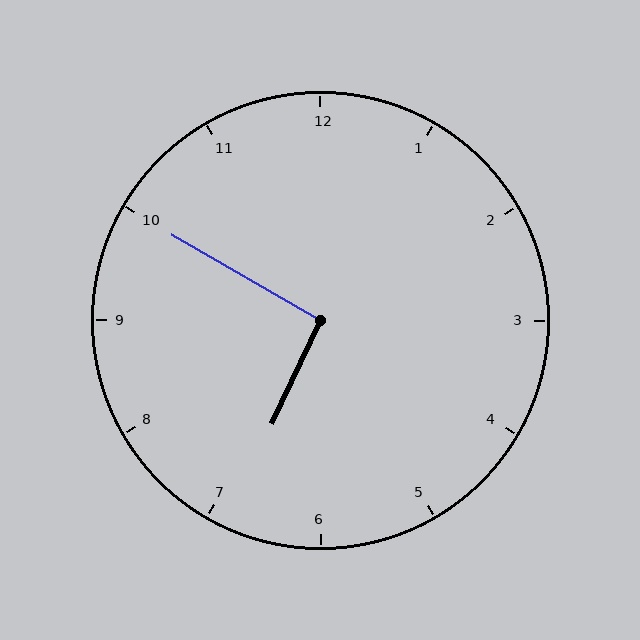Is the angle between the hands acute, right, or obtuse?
It is right.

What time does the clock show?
6:50.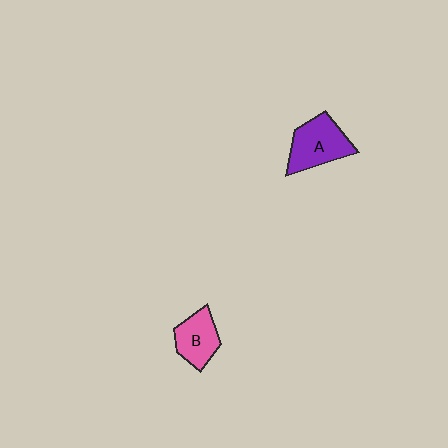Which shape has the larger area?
Shape A (purple).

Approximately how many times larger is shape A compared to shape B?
Approximately 1.3 times.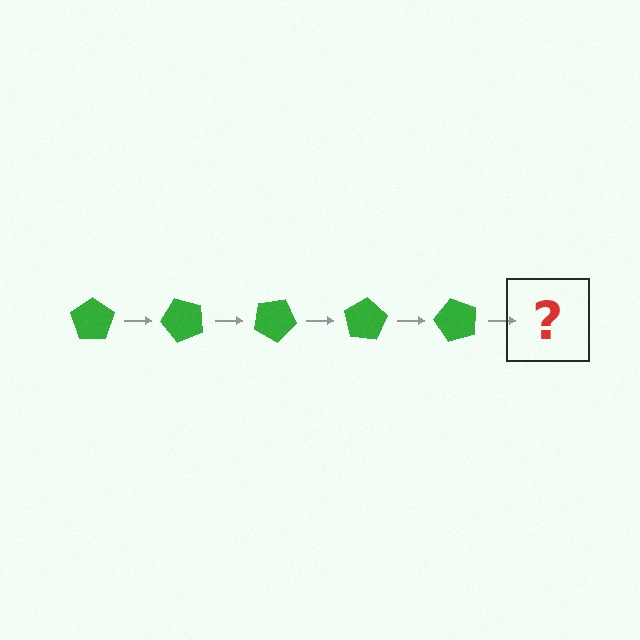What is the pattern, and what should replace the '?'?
The pattern is that the pentagon rotates 50 degrees each step. The '?' should be a green pentagon rotated 250 degrees.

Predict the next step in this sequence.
The next step is a green pentagon rotated 250 degrees.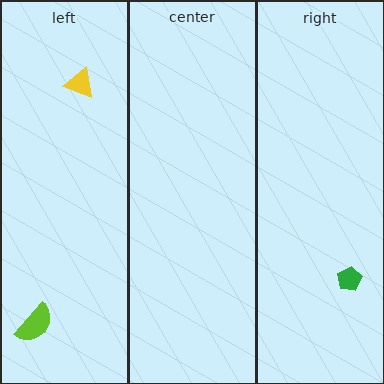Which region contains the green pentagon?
The right region.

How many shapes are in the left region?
2.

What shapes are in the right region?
The green pentagon.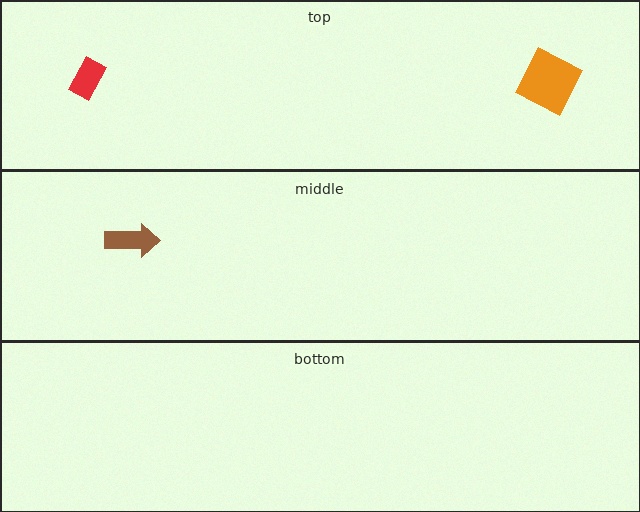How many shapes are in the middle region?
1.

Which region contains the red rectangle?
The top region.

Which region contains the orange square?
The top region.